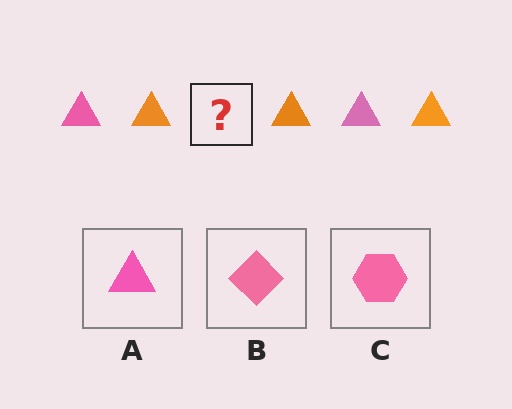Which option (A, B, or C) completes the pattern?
A.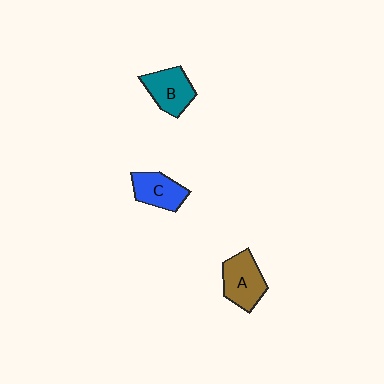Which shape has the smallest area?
Shape C (blue).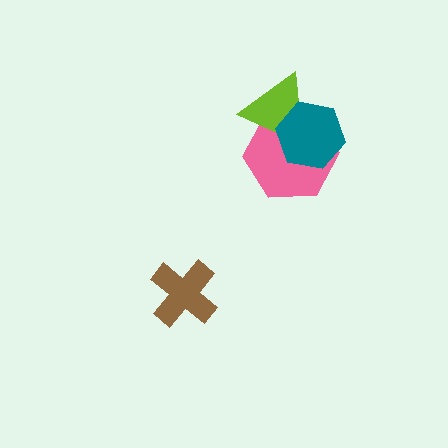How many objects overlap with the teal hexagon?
2 objects overlap with the teal hexagon.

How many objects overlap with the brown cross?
0 objects overlap with the brown cross.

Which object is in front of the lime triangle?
The teal hexagon is in front of the lime triangle.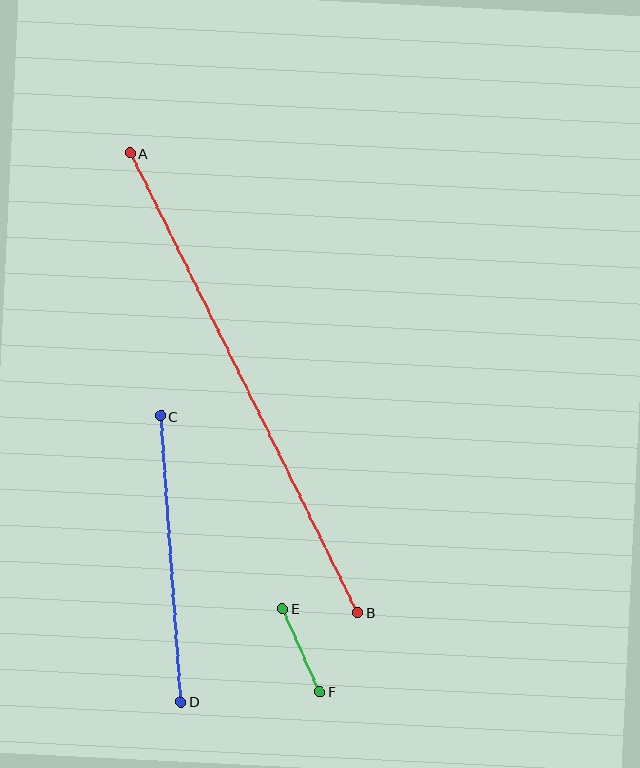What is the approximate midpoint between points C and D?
The midpoint is at approximately (171, 559) pixels.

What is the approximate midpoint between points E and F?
The midpoint is at approximately (301, 650) pixels.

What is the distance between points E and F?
The distance is approximately 91 pixels.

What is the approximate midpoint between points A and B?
The midpoint is at approximately (244, 383) pixels.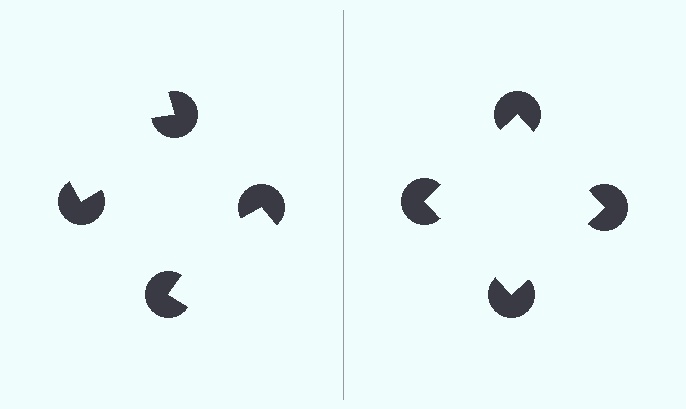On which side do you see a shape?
An illusory square appears on the right side. On the left side the wedge cuts are rotated, so no coherent shape forms.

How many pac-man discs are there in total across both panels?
8 — 4 on each side.